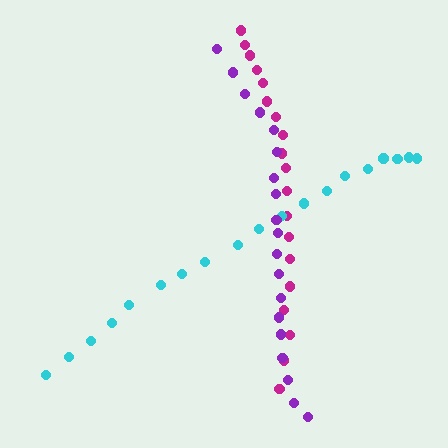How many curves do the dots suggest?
There are 3 distinct paths.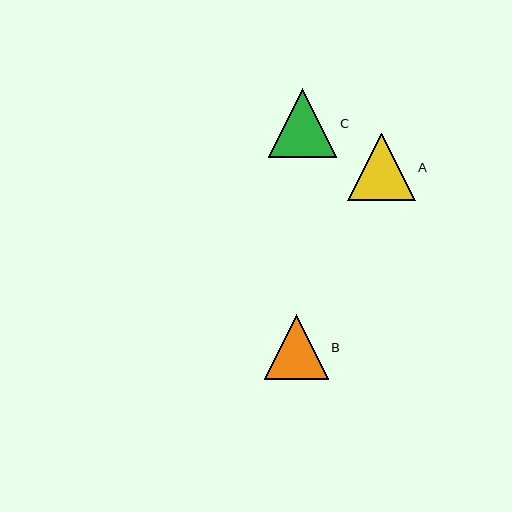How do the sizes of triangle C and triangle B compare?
Triangle C and triangle B are approximately the same size.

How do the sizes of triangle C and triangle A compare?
Triangle C and triangle A are approximately the same size.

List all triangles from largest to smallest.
From largest to smallest: C, A, B.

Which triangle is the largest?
Triangle C is the largest with a size of approximately 69 pixels.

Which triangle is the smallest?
Triangle B is the smallest with a size of approximately 64 pixels.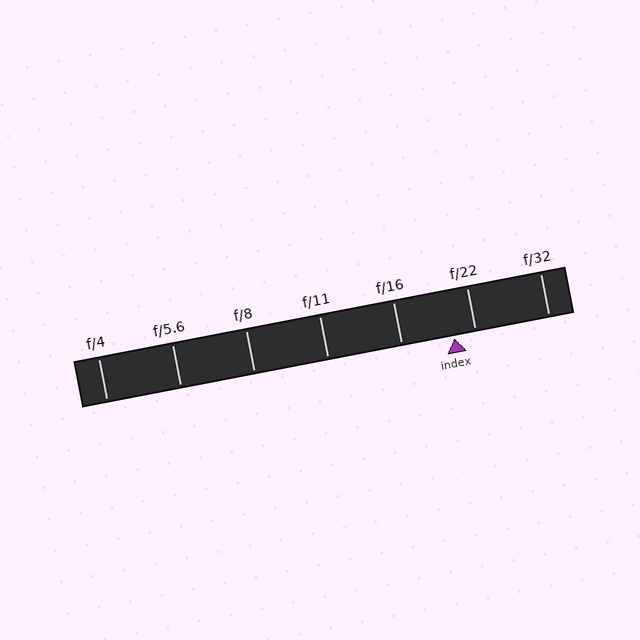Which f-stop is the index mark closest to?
The index mark is closest to f/22.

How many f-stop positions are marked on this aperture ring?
There are 7 f-stop positions marked.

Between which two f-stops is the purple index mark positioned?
The index mark is between f/16 and f/22.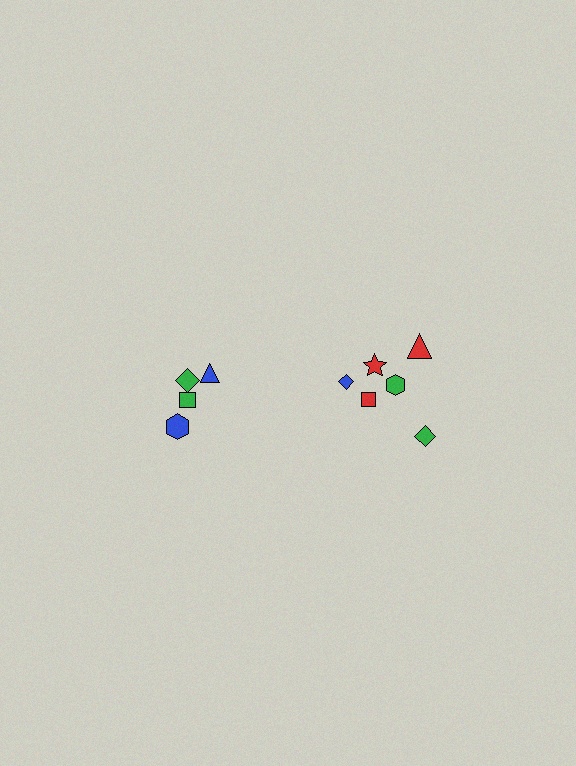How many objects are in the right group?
There are 6 objects.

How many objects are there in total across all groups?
There are 10 objects.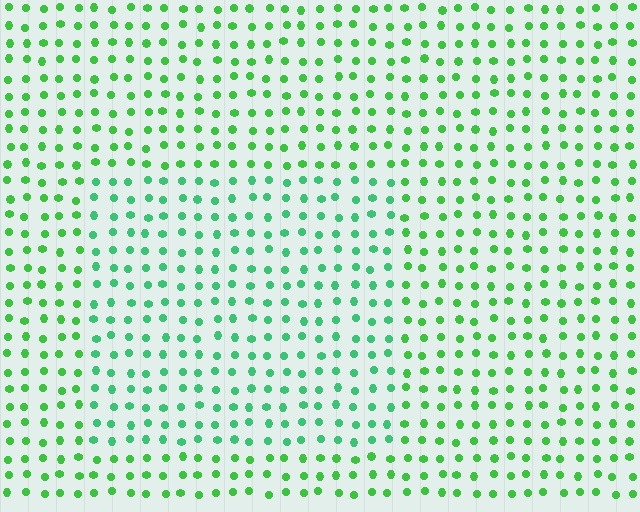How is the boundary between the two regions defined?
The boundary is defined purely by a slight shift in hue (about 24 degrees). Spacing, size, and orientation are identical on both sides.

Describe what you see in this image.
The image is filled with small green elements in a uniform arrangement. A rectangle-shaped region is visible where the elements are tinted to a slightly different hue, forming a subtle color boundary.